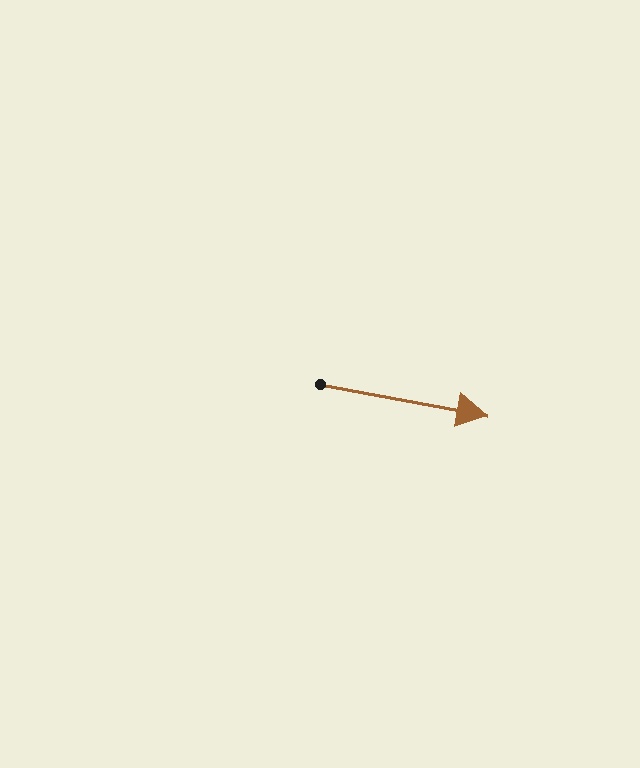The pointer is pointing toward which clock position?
Roughly 3 o'clock.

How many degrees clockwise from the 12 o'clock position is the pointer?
Approximately 101 degrees.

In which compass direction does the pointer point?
East.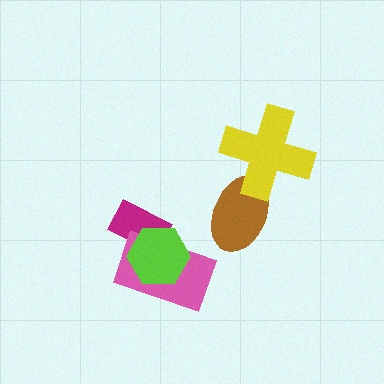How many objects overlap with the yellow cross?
1 object overlaps with the yellow cross.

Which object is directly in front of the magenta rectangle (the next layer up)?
The pink rectangle is directly in front of the magenta rectangle.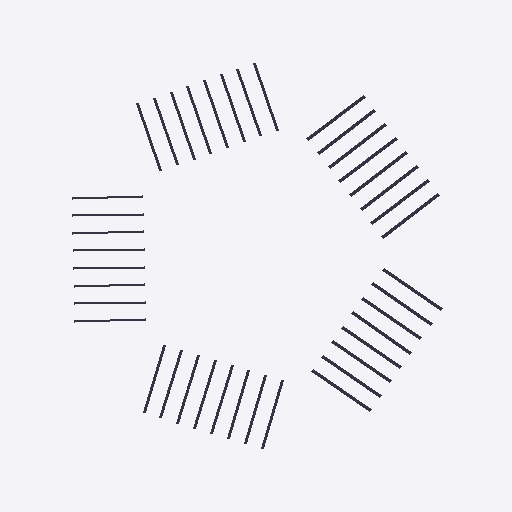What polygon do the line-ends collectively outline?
An illusory pentagon — the line segments terminate on its edges but no continuous stroke is drawn.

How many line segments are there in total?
40 — 8 along each of the 5 edges.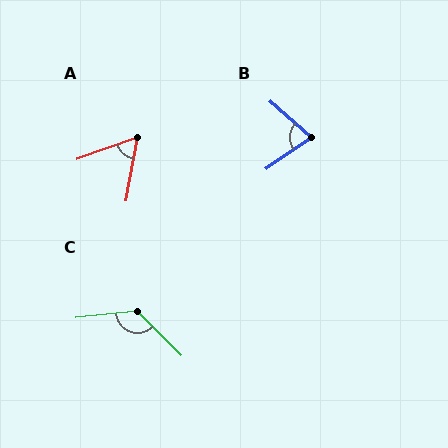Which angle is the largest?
C, at approximately 128 degrees.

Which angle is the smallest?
A, at approximately 61 degrees.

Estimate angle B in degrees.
Approximately 75 degrees.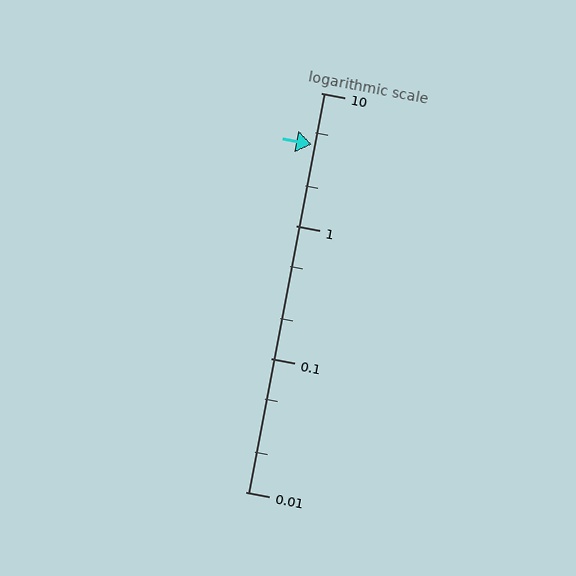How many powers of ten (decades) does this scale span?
The scale spans 3 decades, from 0.01 to 10.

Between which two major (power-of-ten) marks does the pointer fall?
The pointer is between 1 and 10.